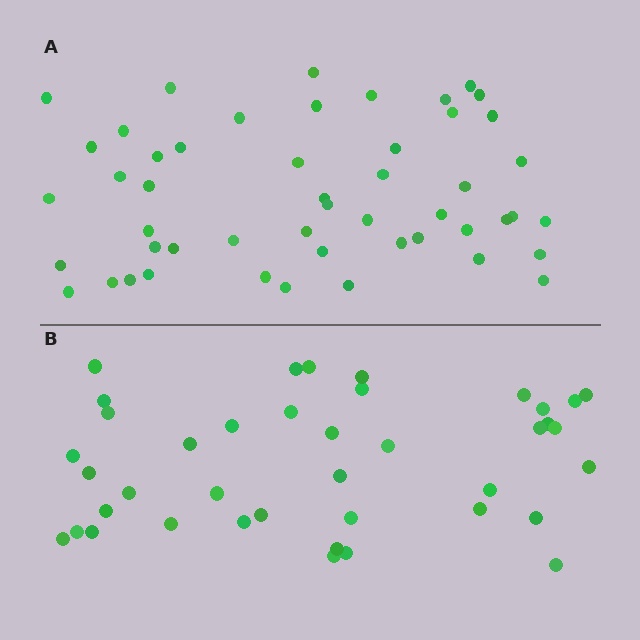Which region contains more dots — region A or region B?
Region A (the top region) has more dots.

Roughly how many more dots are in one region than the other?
Region A has roughly 10 or so more dots than region B.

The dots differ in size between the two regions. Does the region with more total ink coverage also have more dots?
No. Region B has more total ink coverage because its dots are larger, but region A actually contains more individual dots. Total area can be misleading — the number of items is what matters here.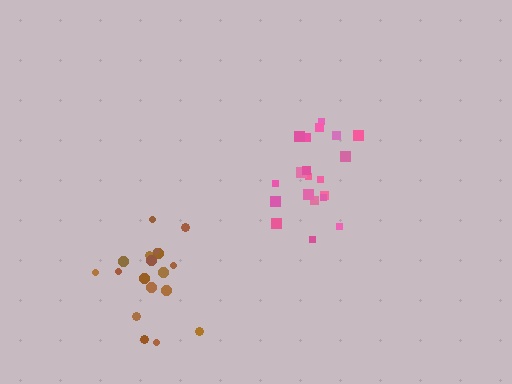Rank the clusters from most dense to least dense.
brown, pink.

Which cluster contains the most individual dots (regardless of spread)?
Pink (20).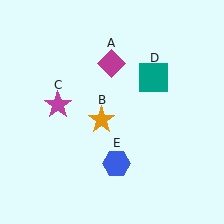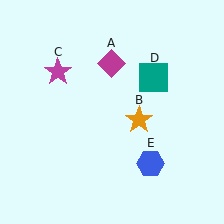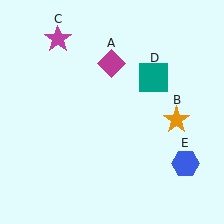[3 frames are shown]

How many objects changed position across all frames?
3 objects changed position: orange star (object B), magenta star (object C), blue hexagon (object E).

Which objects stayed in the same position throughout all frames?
Magenta diamond (object A) and teal square (object D) remained stationary.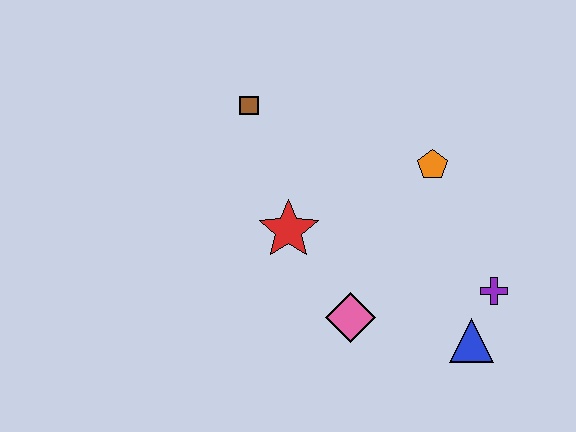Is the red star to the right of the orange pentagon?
No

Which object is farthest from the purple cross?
The brown square is farthest from the purple cross.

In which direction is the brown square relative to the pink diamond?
The brown square is above the pink diamond.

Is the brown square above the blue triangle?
Yes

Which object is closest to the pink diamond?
The red star is closest to the pink diamond.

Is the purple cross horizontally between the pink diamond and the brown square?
No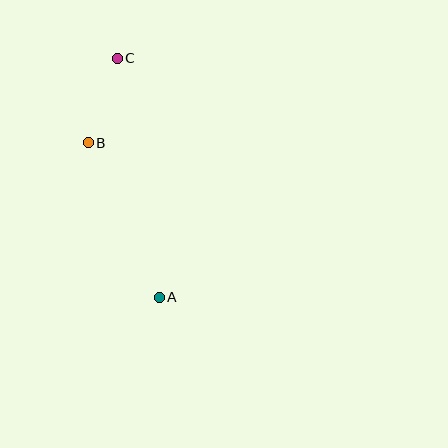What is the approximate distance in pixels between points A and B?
The distance between A and B is approximately 170 pixels.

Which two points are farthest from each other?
Points A and C are farthest from each other.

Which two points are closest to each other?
Points B and C are closest to each other.